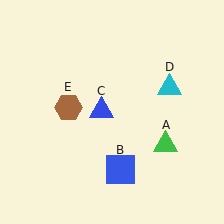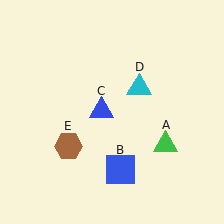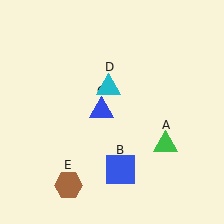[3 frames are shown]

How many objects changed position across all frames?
2 objects changed position: cyan triangle (object D), brown hexagon (object E).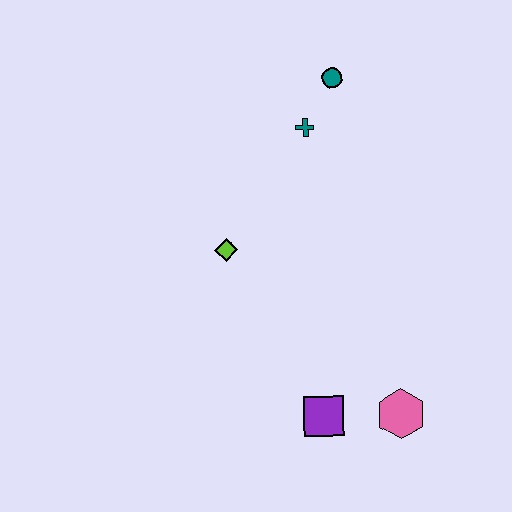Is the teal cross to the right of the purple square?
No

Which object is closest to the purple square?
The pink hexagon is closest to the purple square.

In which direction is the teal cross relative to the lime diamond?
The teal cross is above the lime diamond.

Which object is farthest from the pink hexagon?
The teal circle is farthest from the pink hexagon.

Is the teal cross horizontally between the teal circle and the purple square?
No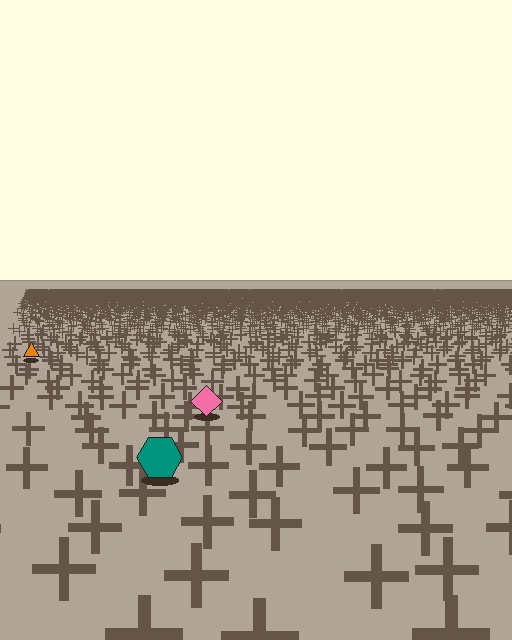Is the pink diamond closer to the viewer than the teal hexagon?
No. The teal hexagon is closer — you can tell from the texture gradient: the ground texture is coarser near it.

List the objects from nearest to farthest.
From nearest to farthest: the teal hexagon, the pink diamond, the orange triangle.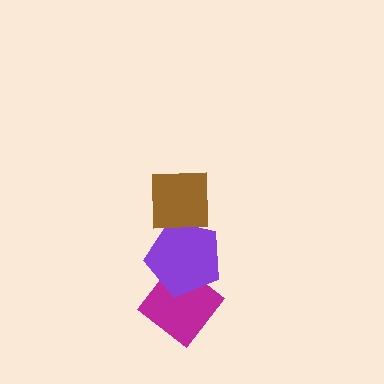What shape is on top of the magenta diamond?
The purple pentagon is on top of the magenta diamond.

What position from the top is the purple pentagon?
The purple pentagon is 2nd from the top.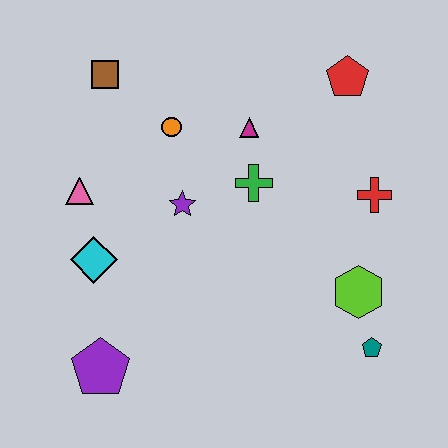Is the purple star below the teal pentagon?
No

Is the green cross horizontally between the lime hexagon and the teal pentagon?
No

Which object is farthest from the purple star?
The teal pentagon is farthest from the purple star.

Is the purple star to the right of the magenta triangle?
No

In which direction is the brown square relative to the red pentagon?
The brown square is to the left of the red pentagon.